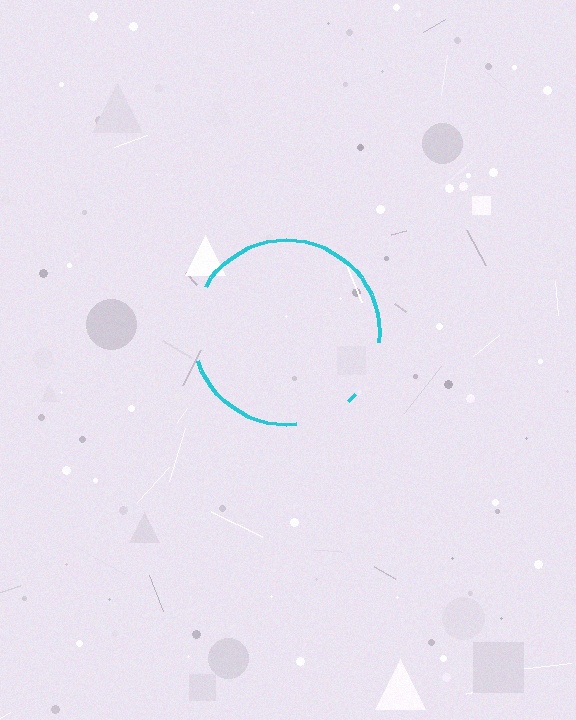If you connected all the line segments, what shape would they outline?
They would outline a circle.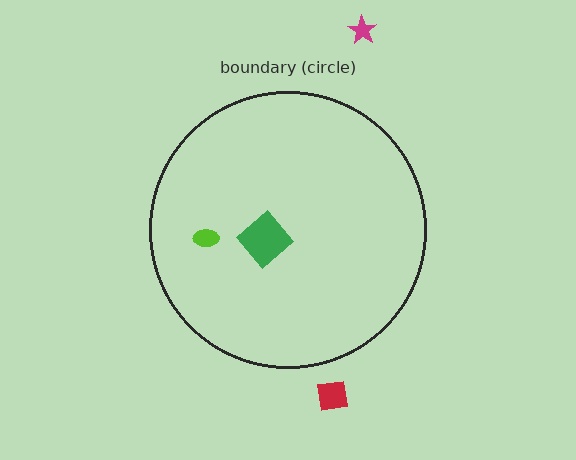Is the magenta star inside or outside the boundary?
Outside.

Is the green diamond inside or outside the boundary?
Inside.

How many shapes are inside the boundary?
2 inside, 2 outside.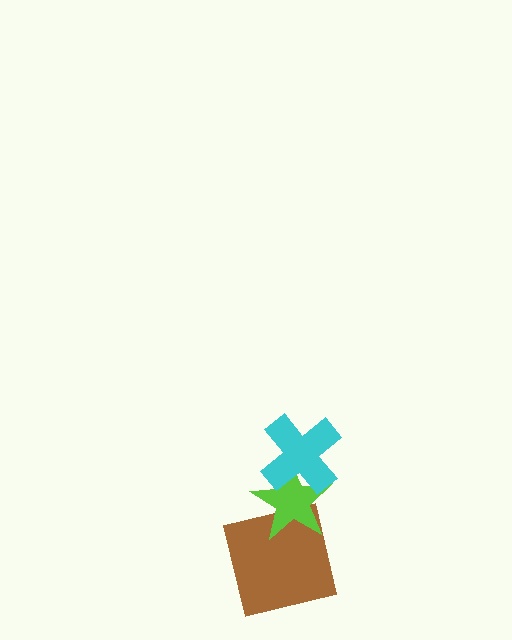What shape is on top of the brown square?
The lime star is on top of the brown square.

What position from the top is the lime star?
The lime star is 2nd from the top.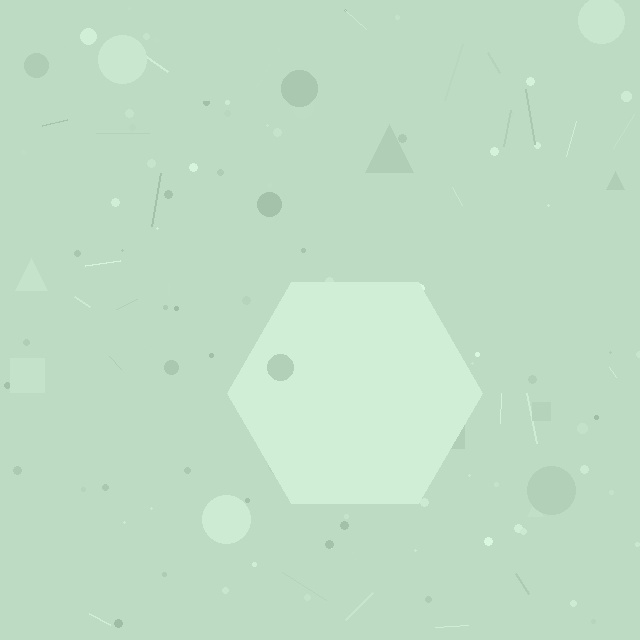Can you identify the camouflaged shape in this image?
The camouflaged shape is a hexagon.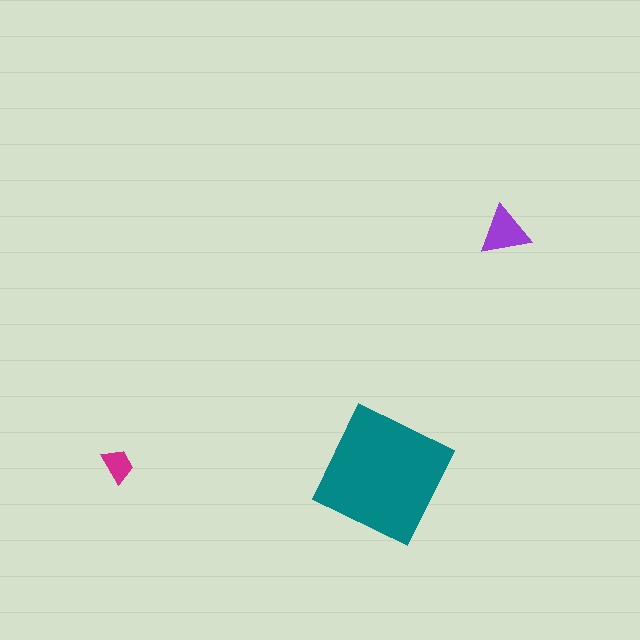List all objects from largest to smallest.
The teal square, the purple triangle, the magenta trapezoid.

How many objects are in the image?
There are 3 objects in the image.